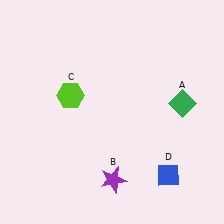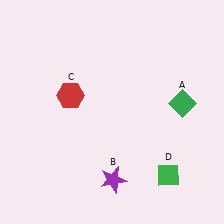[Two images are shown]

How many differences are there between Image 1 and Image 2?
There are 2 differences between the two images.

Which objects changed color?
C changed from lime to red. D changed from blue to green.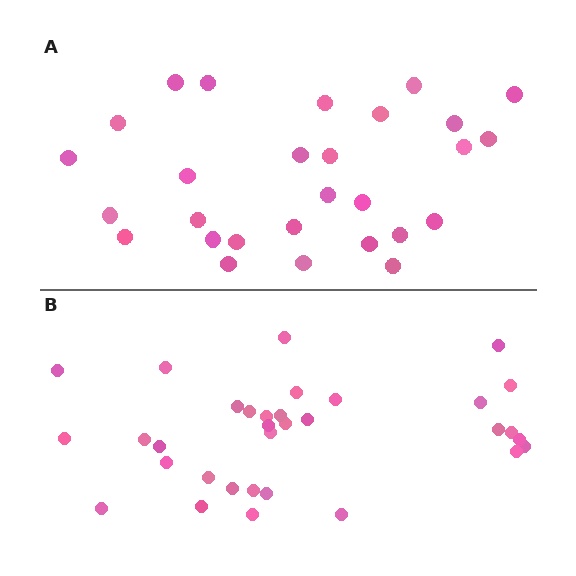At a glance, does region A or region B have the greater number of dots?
Region B (the bottom region) has more dots.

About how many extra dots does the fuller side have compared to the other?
Region B has about 5 more dots than region A.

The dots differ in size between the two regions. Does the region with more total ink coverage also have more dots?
No. Region A has more total ink coverage because its dots are larger, but region B actually contains more individual dots. Total area can be misleading — the number of items is what matters here.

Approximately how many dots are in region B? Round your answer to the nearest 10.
About 30 dots. (The exact count is 33, which rounds to 30.)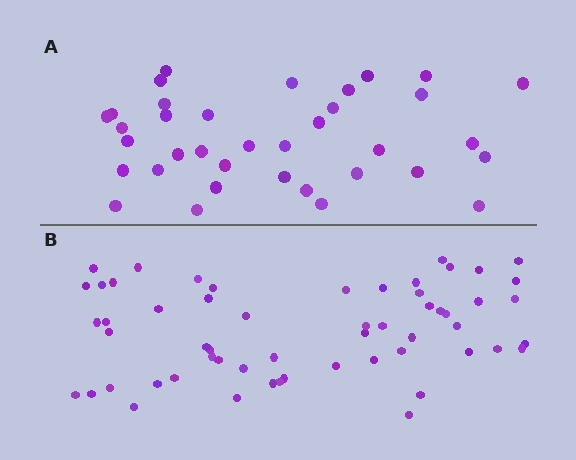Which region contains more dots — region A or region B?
Region B (the bottom region) has more dots.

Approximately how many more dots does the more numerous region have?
Region B has approximately 20 more dots than region A.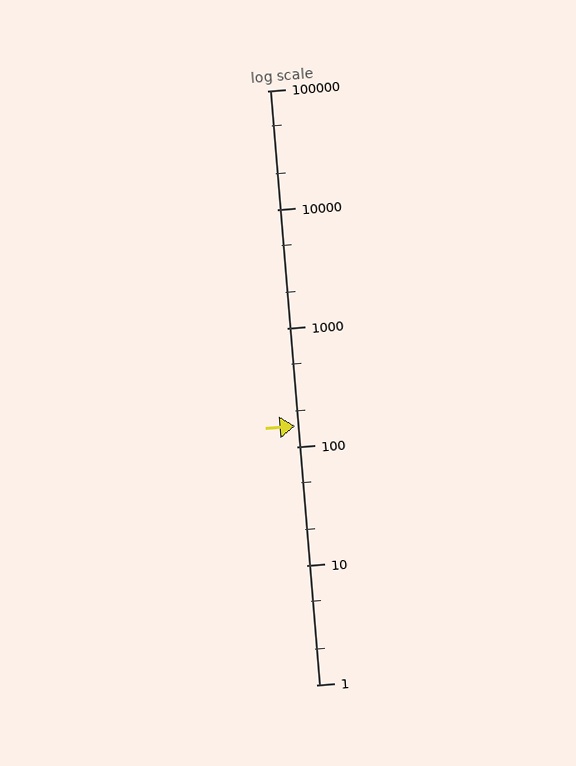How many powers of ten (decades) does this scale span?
The scale spans 5 decades, from 1 to 100000.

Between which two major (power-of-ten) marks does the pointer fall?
The pointer is between 100 and 1000.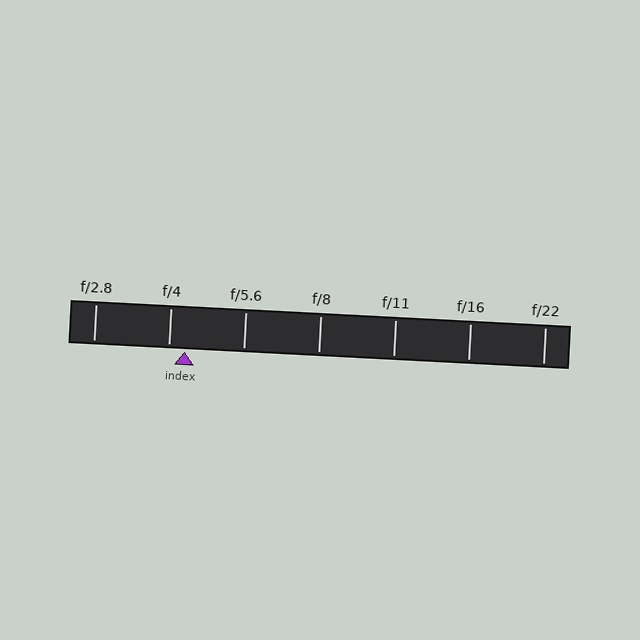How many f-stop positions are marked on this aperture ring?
There are 7 f-stop positions marked.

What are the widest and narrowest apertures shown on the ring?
The widest aperture shown is f/2.8 and the narrowest is f/22.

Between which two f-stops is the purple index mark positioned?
The index mark is between f/4 and f/5.6.